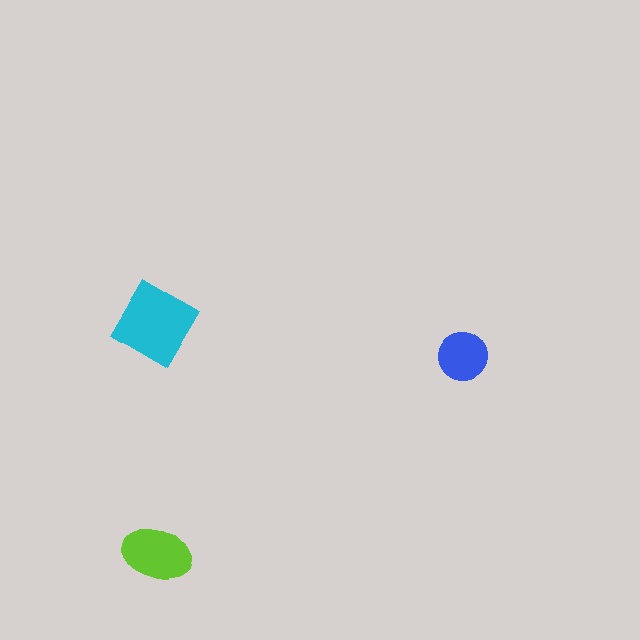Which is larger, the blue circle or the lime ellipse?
The lime ellipse.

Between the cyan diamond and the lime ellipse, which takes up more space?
The cyan diamond.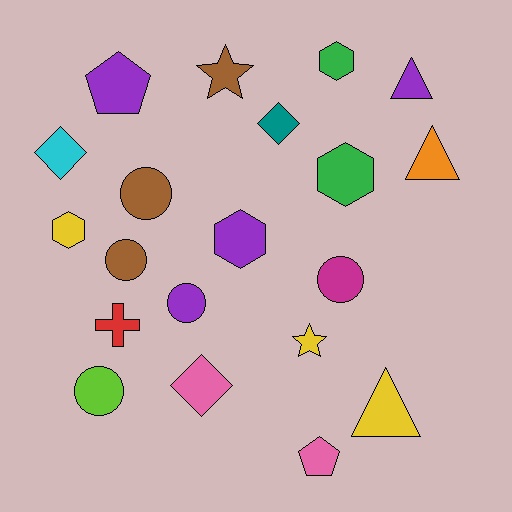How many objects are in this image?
There are 20 objects.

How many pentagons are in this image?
There are 2 pentagons.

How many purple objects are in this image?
There are 4 purple objects.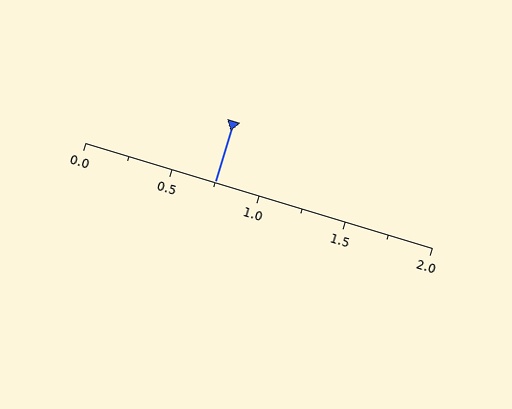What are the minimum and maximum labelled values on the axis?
The axis runs from 0.0 to 2.0.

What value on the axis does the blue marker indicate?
The marker indicates approximately 0.75.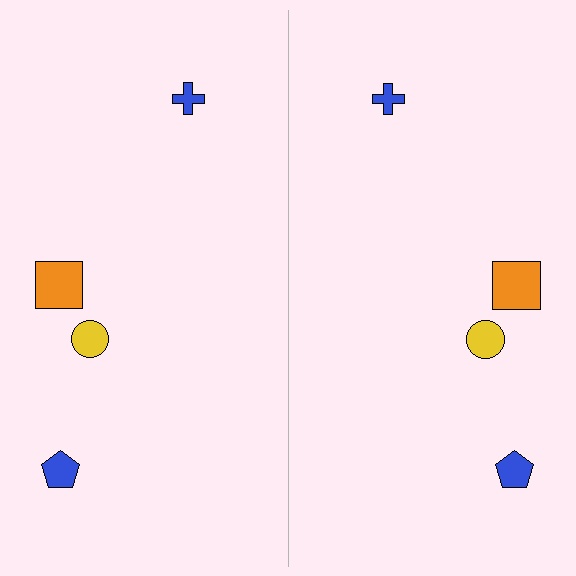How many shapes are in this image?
There are 8 shapes in this image.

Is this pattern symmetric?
Yes, this pattern has bilateral (reflection) symmetry.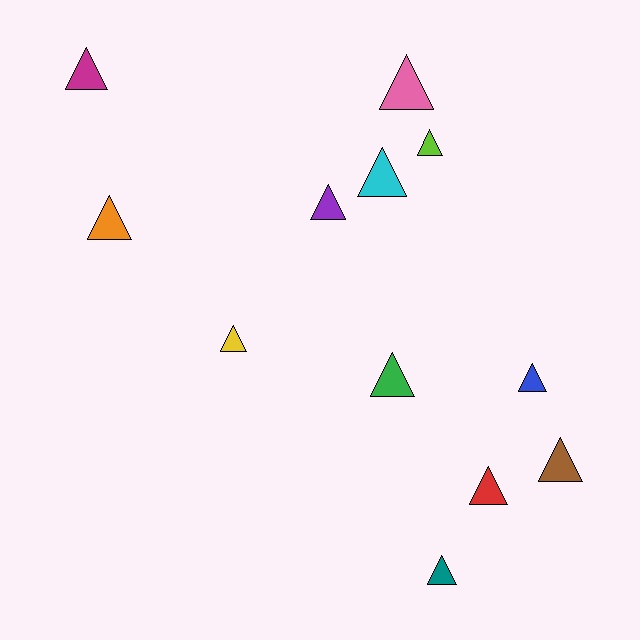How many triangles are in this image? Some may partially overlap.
There are 12 triangles.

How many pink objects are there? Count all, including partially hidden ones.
There is 1 pink object.